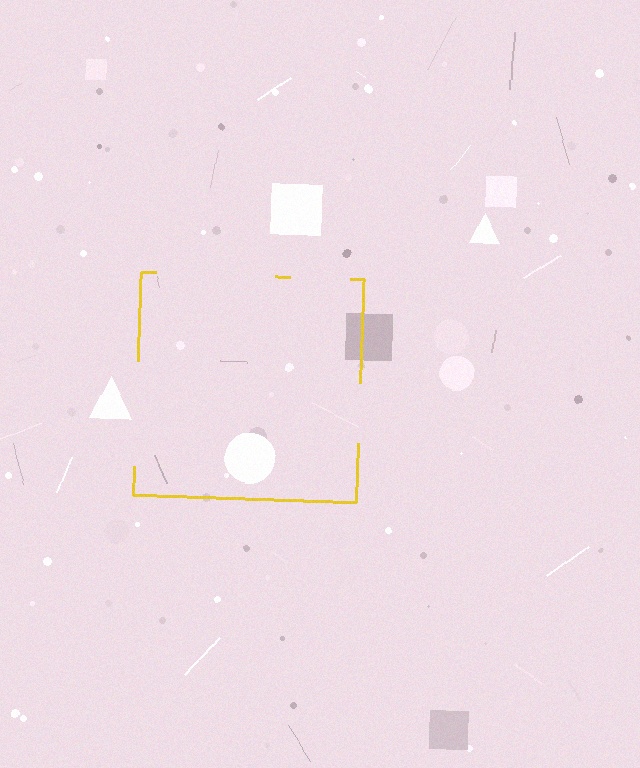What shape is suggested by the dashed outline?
The dashed outline suggests a square.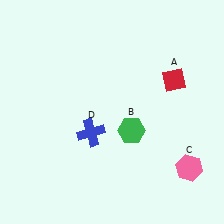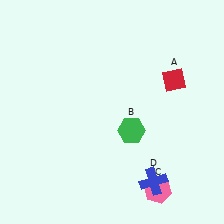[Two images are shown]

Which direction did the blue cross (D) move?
The blue cross (D) moved right.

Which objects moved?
The objects that moved are: the pink hexagon (C), the blue cross (D).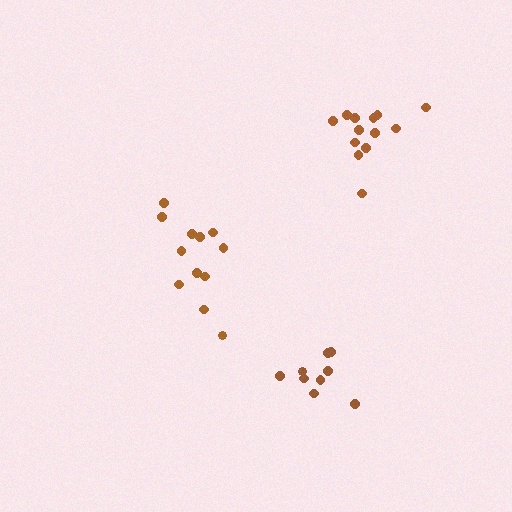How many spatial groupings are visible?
There are 3 spatial groupings.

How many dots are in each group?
Group 1: 9 dots, Group 2: 12 dots, Group 3: 13 dots (34 total).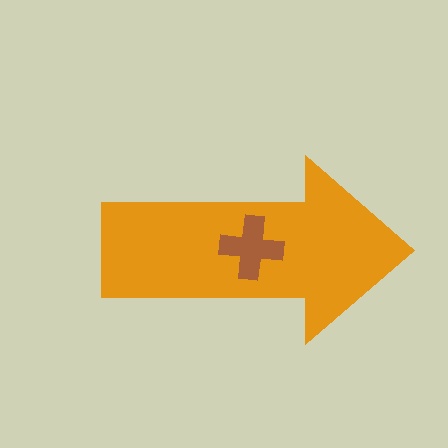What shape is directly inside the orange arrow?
The brown cross.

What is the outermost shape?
The orange arrow.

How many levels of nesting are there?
2.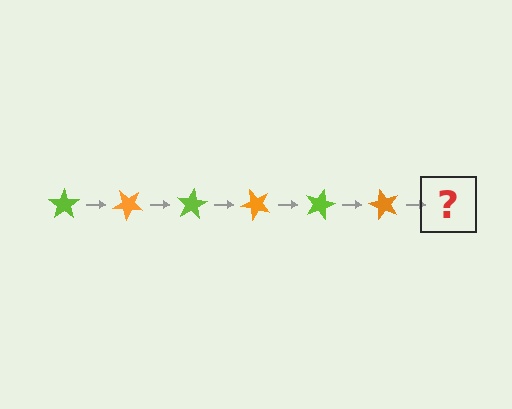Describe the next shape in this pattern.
It should be a lime star, rotated 240 degrees from the start.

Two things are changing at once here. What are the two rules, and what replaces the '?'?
The two rules are that it rotates 40 degrees each step and the color cycles through lime and orange. The '?' should be a lime star, rotated 240 degrees from the start.